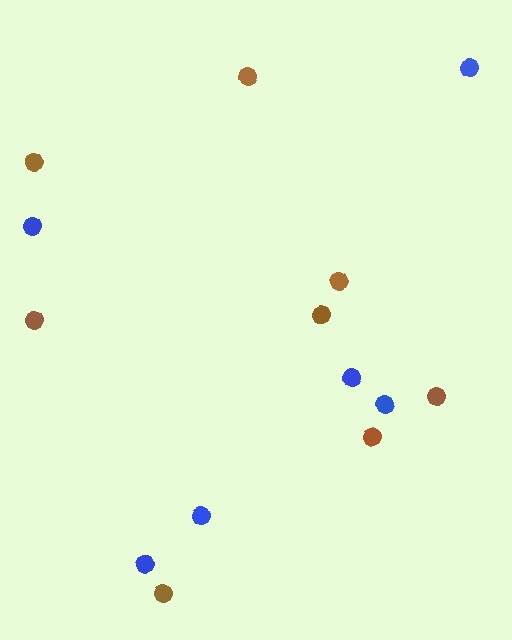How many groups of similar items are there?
There are 2 groups: one group of brown circles (8) and one group of blue circles (6).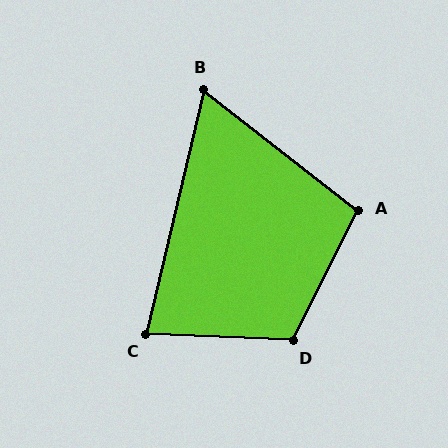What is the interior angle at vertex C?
Approximately 79 degrees (acute).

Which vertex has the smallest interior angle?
B, at approximately 66 degrees.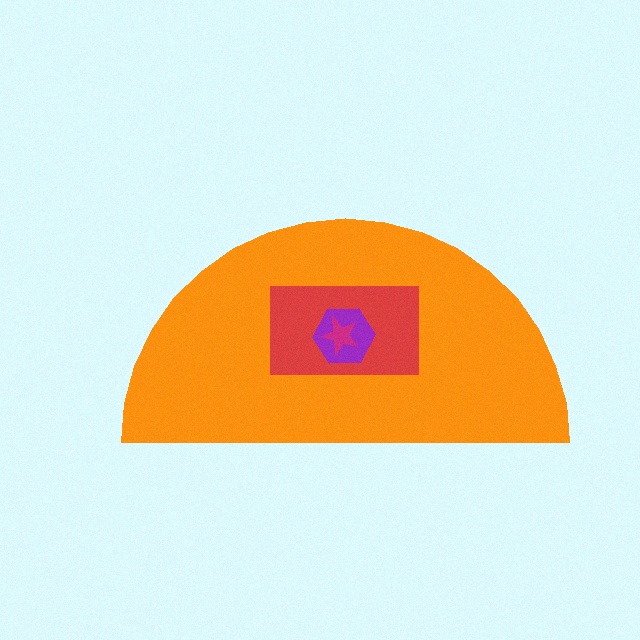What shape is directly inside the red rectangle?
The purple hexagon.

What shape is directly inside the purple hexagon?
The magenta star.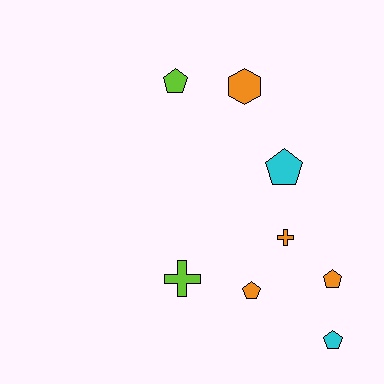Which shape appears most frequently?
Pentagon, with 5 objects.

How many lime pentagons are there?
There is 1 lime pentagon.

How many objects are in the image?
There are 8 objects.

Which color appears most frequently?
Orange, with 4 objects.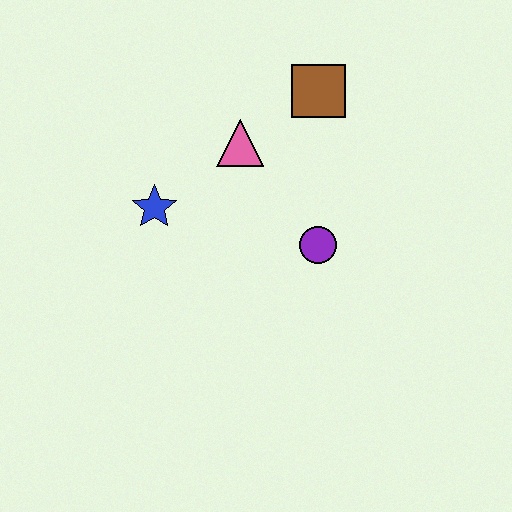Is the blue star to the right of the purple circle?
No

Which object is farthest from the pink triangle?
The purple circle is farthest from the pink triangle.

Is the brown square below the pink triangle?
No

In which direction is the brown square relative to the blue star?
The brown square is to the right of the blue star.